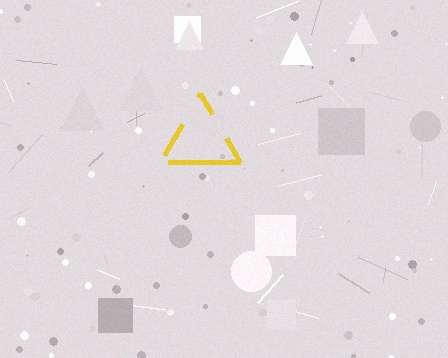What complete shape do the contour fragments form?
The contour fragments form a triangle.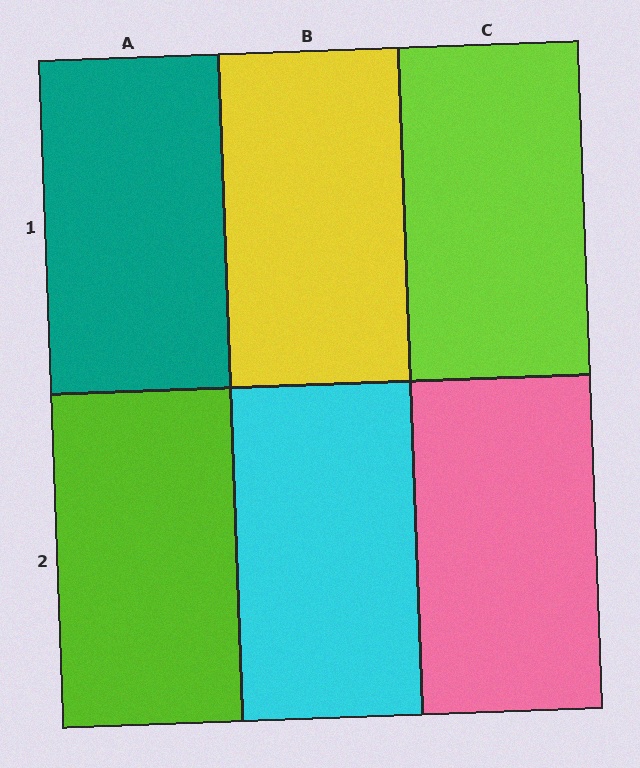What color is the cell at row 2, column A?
Lime.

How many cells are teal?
1 cell is teal.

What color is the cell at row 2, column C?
Pink.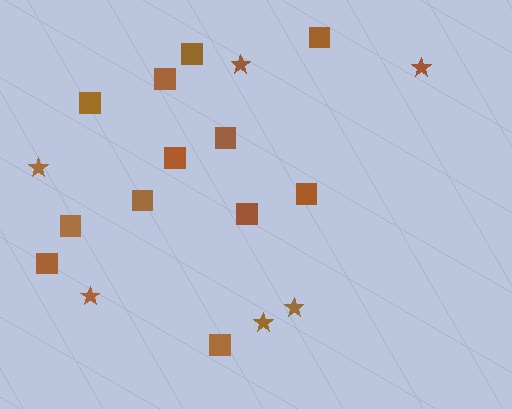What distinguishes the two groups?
There are 2 groups: one group of squares (12) and one group of stars (6).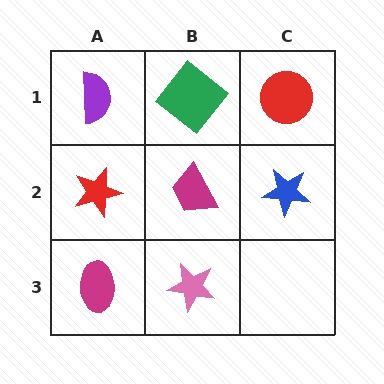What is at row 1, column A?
A purple semicircle.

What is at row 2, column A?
A red star.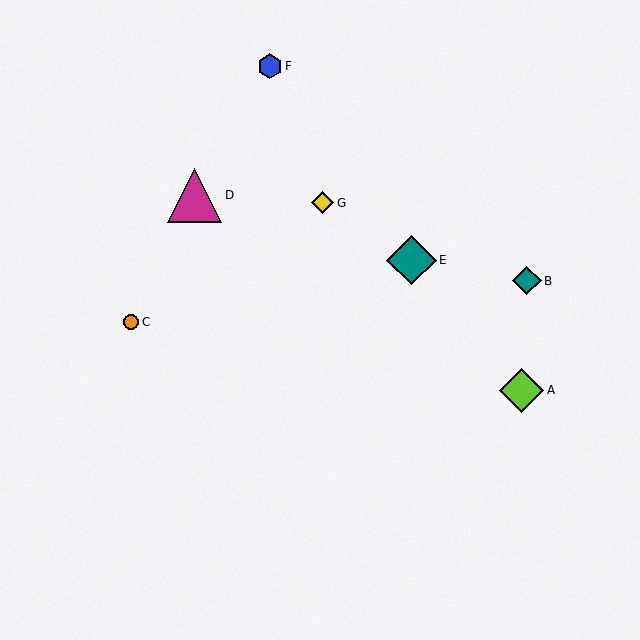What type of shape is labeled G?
Shape G is a yellow diamond.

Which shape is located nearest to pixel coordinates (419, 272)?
The teal diamond (labeled E) at (411, 260) is nearest to that location.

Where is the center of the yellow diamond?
The center of the yellow diamond is at (323, 203).